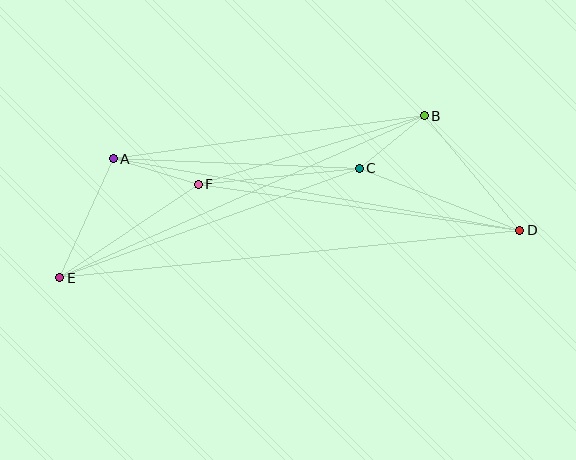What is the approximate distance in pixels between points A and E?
The distance between A and E is approximately 131 pixels.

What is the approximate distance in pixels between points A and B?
The distance between A and B is approximately 314 pixels.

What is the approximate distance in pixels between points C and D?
The distance between C and D is approximately 172 pixels.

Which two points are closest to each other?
Points B and C are closest to each other.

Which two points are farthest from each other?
Points D and E are farthest from each other.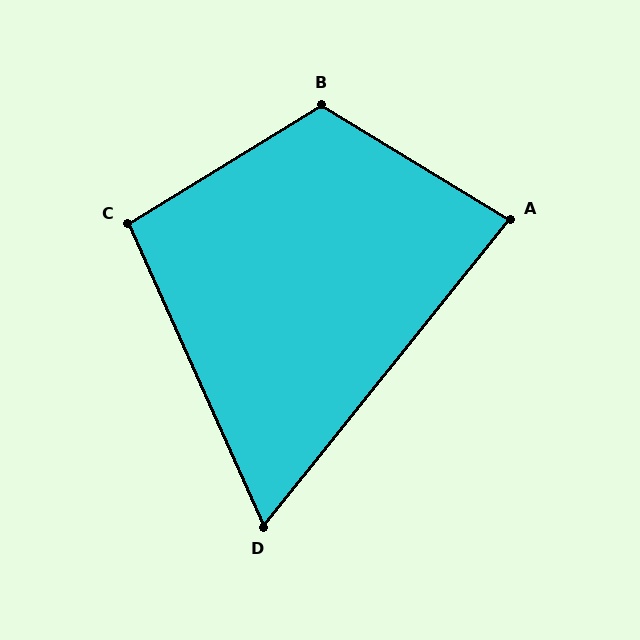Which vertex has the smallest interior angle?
D, at approximately 63 degrees.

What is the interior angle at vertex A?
Approximately 83 degrees (acute).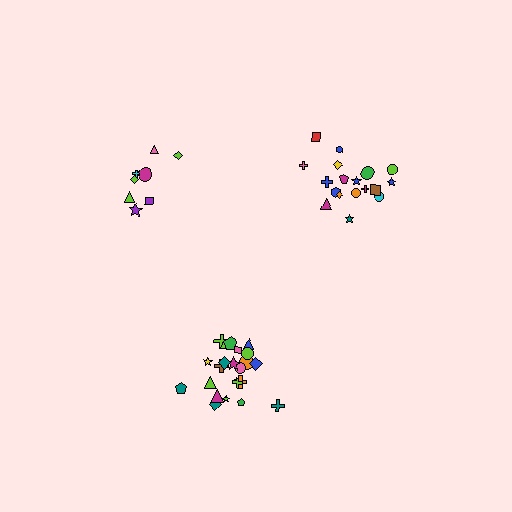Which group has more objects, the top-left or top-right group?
The top-right group.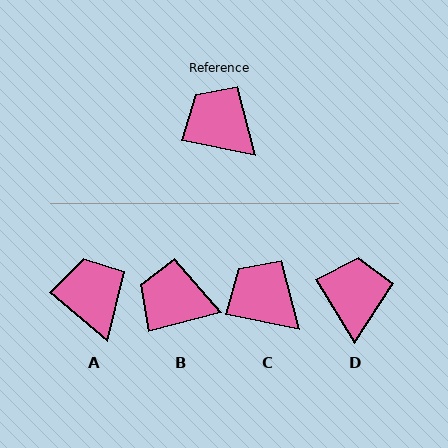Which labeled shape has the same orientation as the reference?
C.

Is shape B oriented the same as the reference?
No, it is off by about 26 degrees.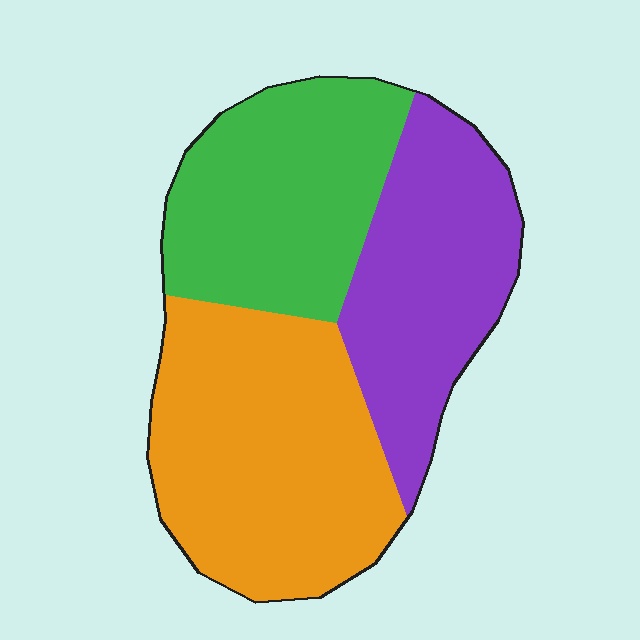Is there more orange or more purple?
Orange.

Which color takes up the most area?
Orange, at roughly 40%.